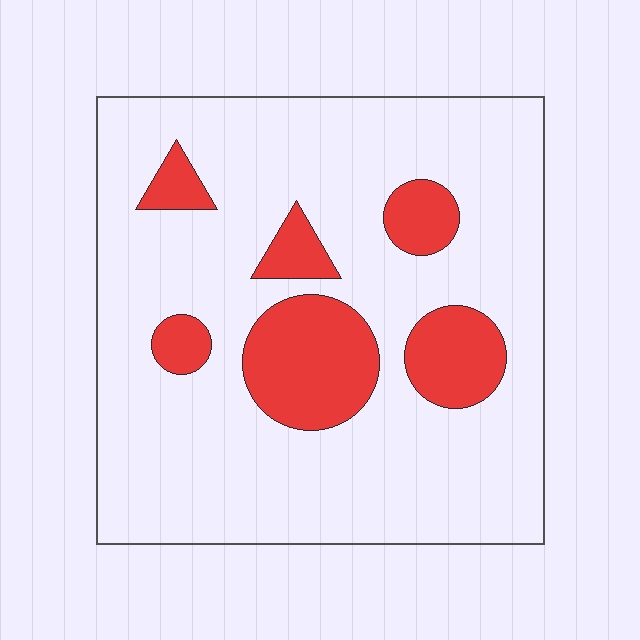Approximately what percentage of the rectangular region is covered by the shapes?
Approximately 20%.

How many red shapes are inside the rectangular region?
6.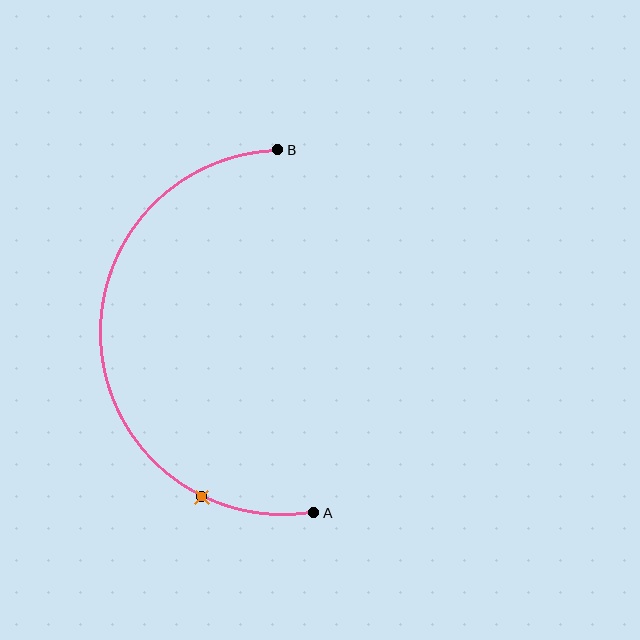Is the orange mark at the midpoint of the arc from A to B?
No. The orange mark lies on the arc but is closer to endpoint A. The arc midpoint would be at the point on the curve equidistant along the arc from both A and B.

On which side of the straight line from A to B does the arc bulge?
The arc bulges to the left of the straight line connecting A and B.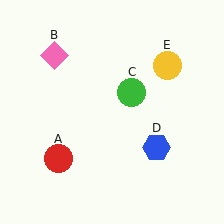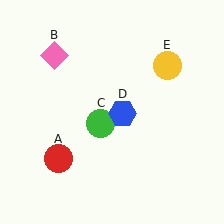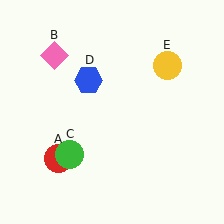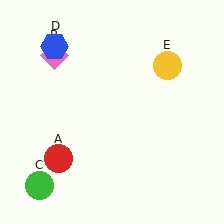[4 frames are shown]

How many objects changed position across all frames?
2 objects changed position: green circle (object C), blue hexagon (object D).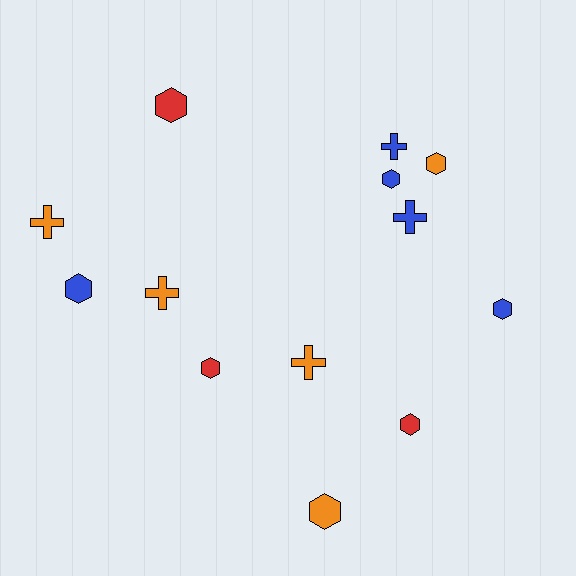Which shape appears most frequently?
Hexagon, with 8 objects.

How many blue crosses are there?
There are 2 blue crosses.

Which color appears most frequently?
Orange, with 5 objects.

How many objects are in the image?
There are 13 objects.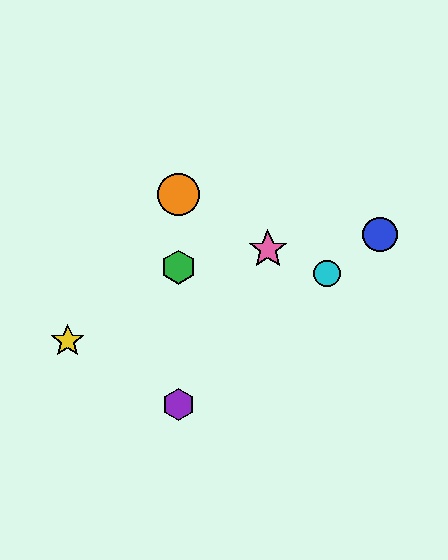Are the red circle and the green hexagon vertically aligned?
Yes, both are at x≈178.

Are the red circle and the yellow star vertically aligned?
No, the red circle is at x≈178 and the yellow star is at x≈68.